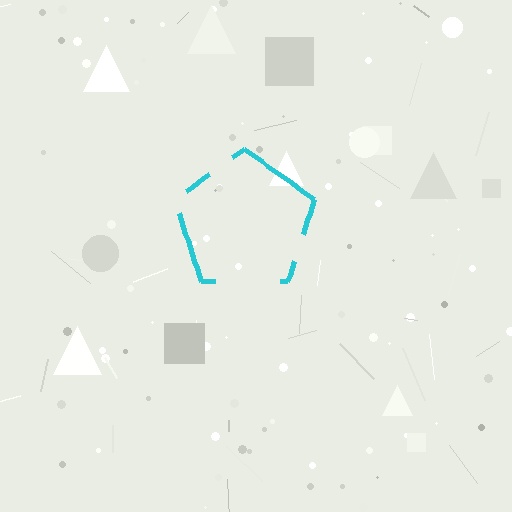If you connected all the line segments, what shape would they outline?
They would outline a pentagon.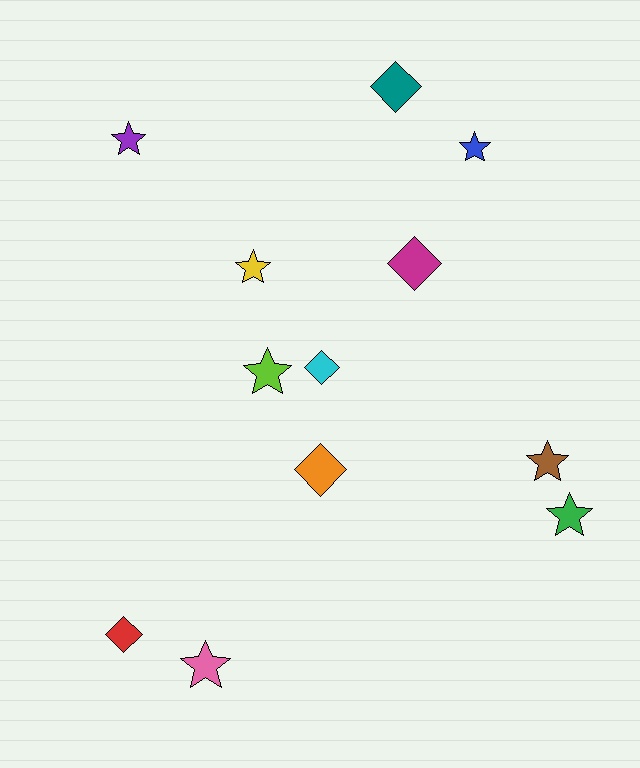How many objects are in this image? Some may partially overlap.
There are 12 objects.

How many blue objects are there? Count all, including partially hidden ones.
There is 1 blue object.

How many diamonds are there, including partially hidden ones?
There are 5 diamonds.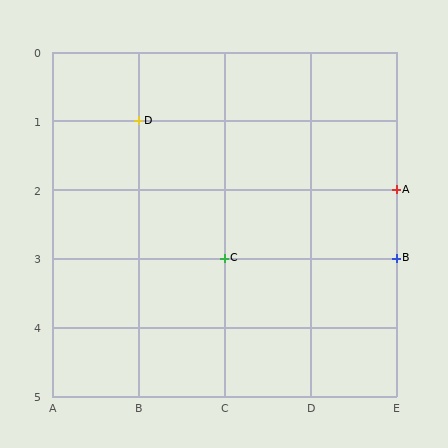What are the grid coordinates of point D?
Point D is at grid coordinates (B, 1).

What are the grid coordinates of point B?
Point B is at grid coordinates (E, 3).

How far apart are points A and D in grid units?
Points A and D are 3 columns and 1 row apart (about 3.2 grid units diagonally).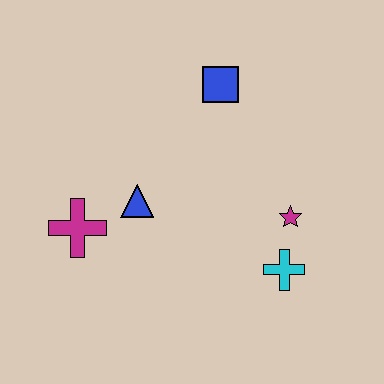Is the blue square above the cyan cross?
Yes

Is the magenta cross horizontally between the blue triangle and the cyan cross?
No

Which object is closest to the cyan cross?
The magenta star is closest to the cyan cross.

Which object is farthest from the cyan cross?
The magenta cross is farthest from the cyan cross.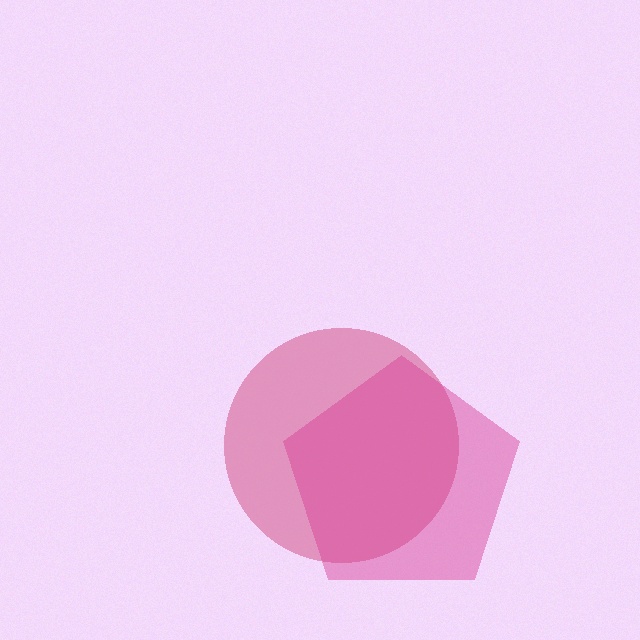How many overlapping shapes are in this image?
There are 2 overlapping shapes in the image.